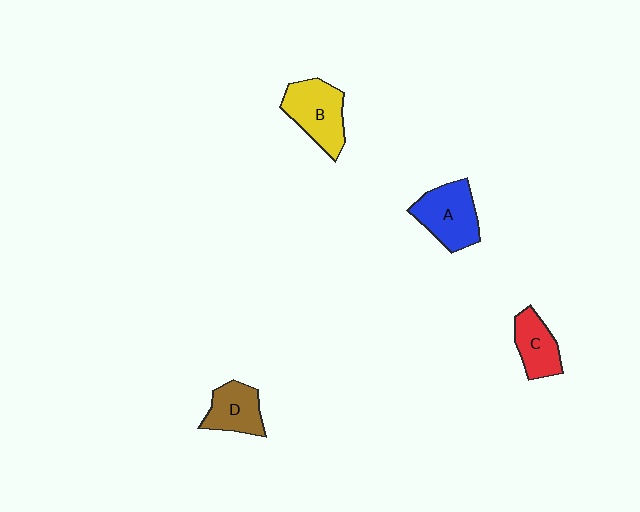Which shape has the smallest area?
Shape C (red).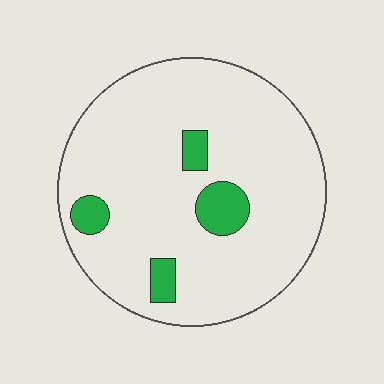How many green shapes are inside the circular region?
4.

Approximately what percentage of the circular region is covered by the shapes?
Approximately 10%.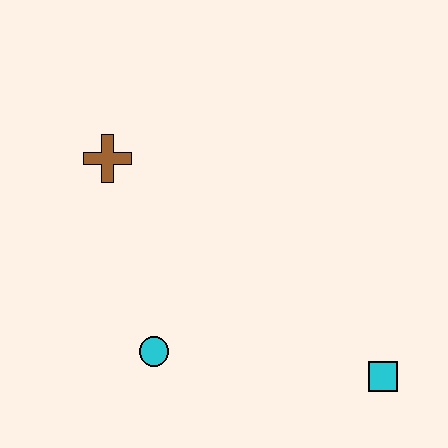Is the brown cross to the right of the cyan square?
No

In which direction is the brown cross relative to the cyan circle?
The brown cross is above the cyan circle.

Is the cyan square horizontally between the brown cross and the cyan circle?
No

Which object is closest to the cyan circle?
The brown cross is closest to the cyan circle.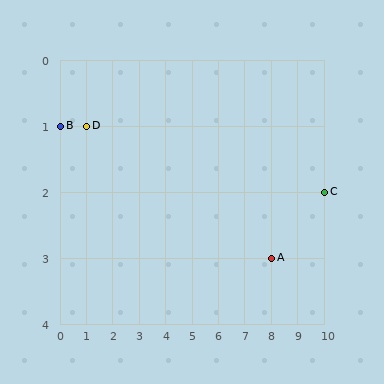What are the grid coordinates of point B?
Point B is at grid coordinates (0, 1).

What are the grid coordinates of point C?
Point C is at grid coordinates (10, 2).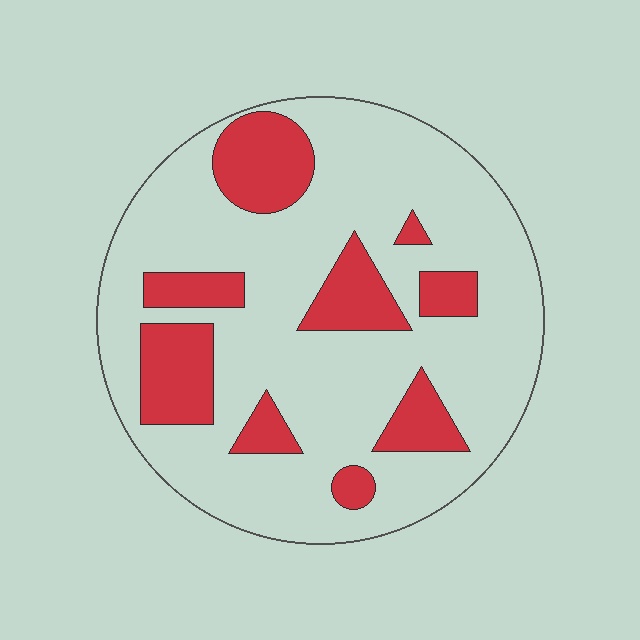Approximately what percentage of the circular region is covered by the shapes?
Approximately 25%.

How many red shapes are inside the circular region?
9.